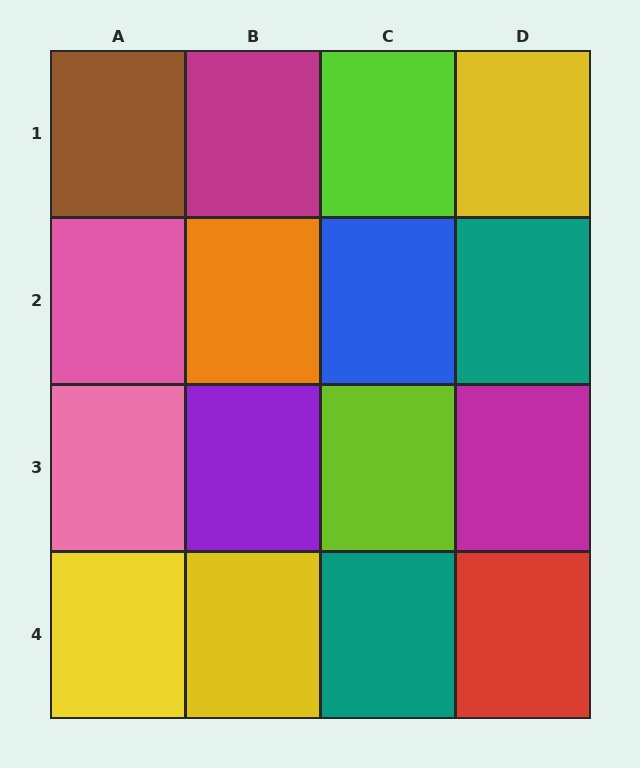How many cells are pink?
2 cells are pink.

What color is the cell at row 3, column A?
Pink.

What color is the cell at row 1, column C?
Lime.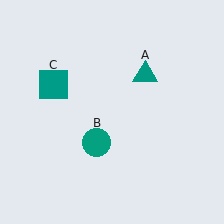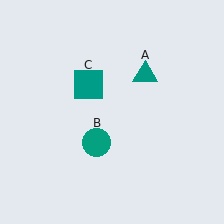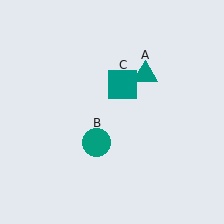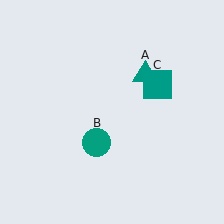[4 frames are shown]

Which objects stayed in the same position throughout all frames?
Teal triangle (object A) and teal circle (object B) remained stationary.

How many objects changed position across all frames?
1 object changed position: teal square (object C).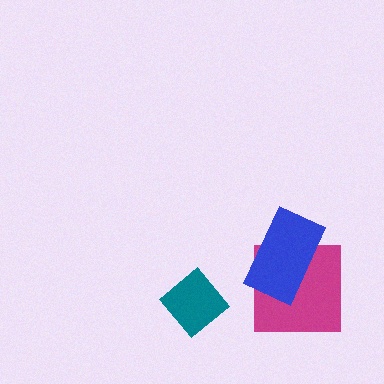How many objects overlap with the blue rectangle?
1 object overlaps with the blue rectangle.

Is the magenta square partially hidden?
Yes, it is partially covered by another shape.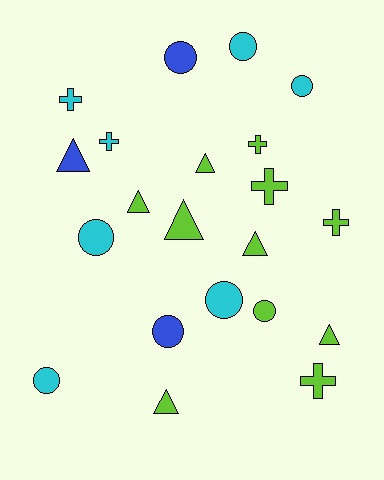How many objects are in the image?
There are 21 objects.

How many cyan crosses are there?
There are 2 cyan crosses.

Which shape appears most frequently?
Circle, with 8 objects.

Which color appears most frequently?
Lime, with 11 objects.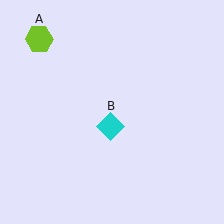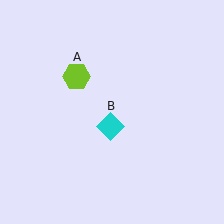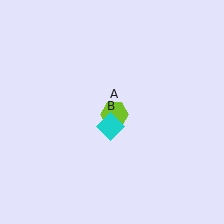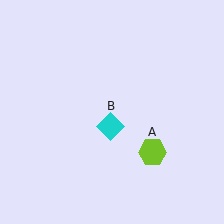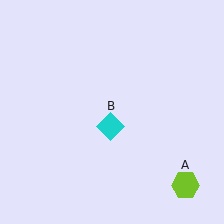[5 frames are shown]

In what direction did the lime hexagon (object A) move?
The lime hexagon (object A) moved down and to the right.